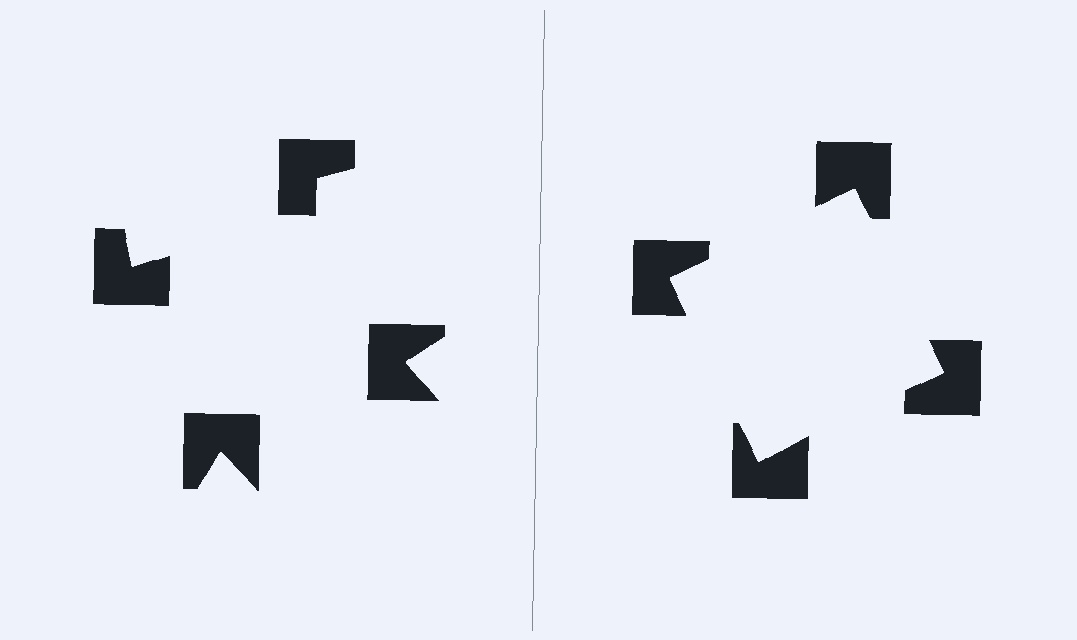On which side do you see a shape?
An illusory square appears on the right side. On the left side the wedge cuts are rotated, so no coherent shape forms.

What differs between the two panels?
The notched squares are positioned identically on both sides; only the wedge orientations differ. On the right they align to a square; on the left they are misaligned.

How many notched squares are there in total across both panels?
8 — 4 on each side.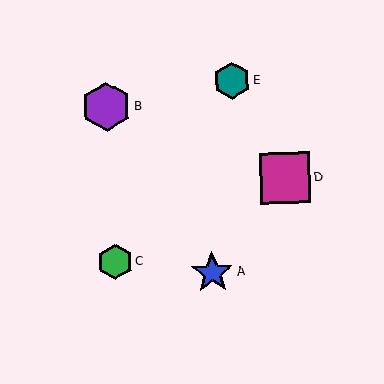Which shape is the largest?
The magenta square (labeled D) is the largest.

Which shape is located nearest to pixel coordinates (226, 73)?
The teal hexagon (labeled E) at (232, 81) is nearest to that location.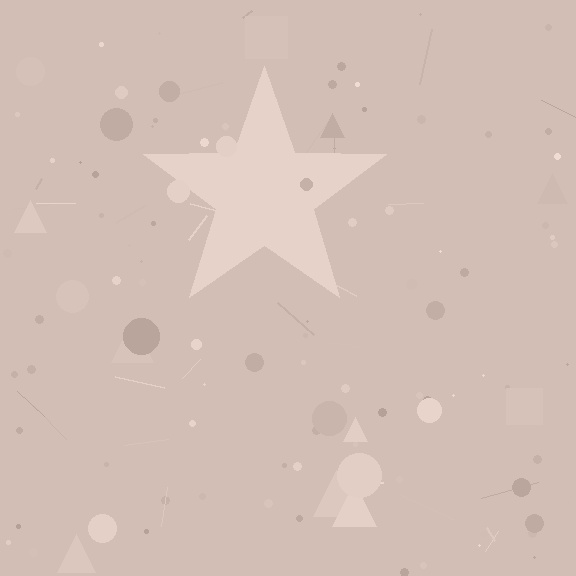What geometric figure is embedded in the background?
A star is embedded in the background.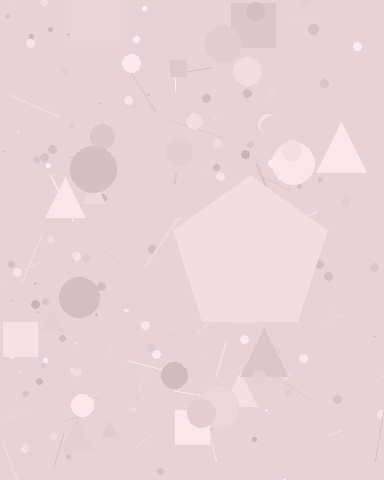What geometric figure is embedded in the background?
A pentagon is embedded in the background.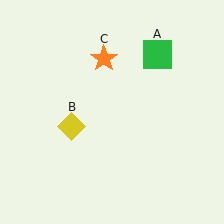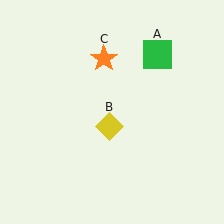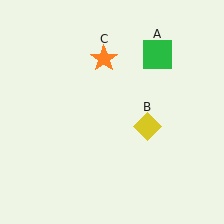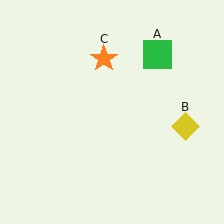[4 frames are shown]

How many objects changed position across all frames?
1 object changed position: yellow diamond (object B).